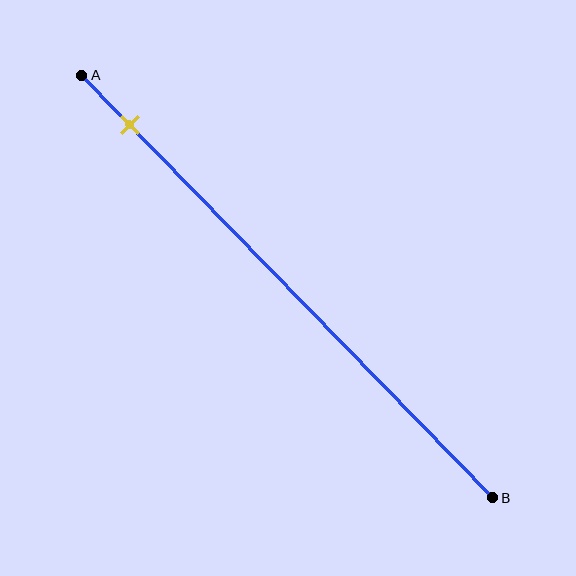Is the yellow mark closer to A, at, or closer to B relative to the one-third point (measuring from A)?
The yellow mark is closer to point A than the one-third point of segment AB.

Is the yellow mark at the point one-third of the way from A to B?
No, the mark is at about 10% from A, not at the 33% one-third point.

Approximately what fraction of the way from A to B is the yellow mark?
The yellow mark is approximately 10% of the way from A to B.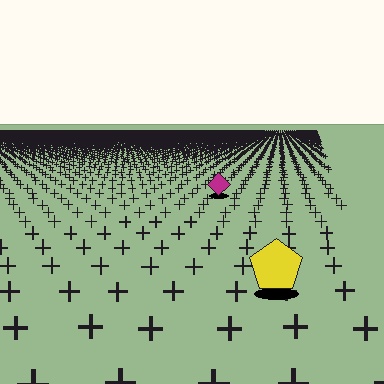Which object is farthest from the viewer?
The magenta diamond is farthest from the viewer. It appears smaller and the ground texture around it is denser.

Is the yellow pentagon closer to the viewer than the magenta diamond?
Yes. The yellow pentagon is closer — you can tell from the texture gradient: the ground texture is coarser near it.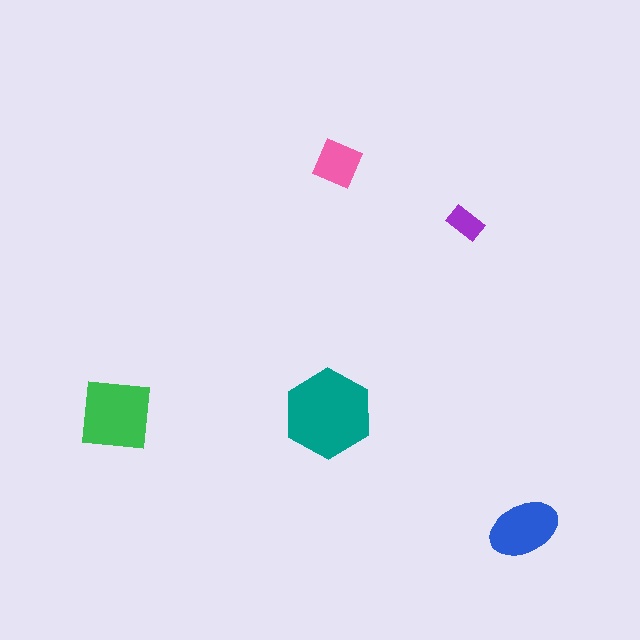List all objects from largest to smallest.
The teal hexagon, the green square, the blue ellipse, the pink square, the purple rectangle.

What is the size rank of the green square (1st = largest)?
2nd.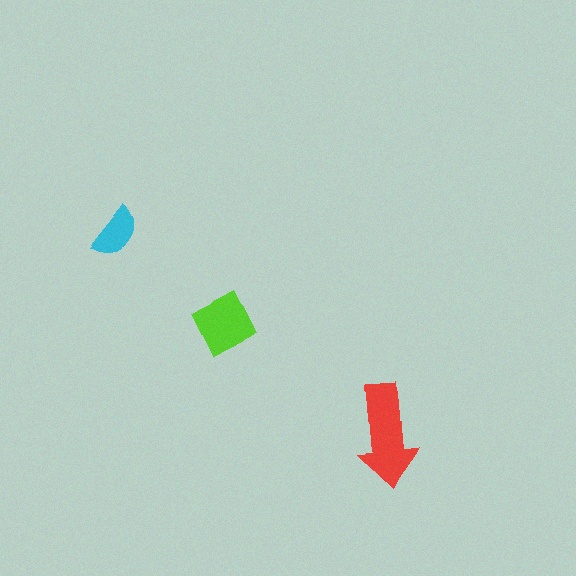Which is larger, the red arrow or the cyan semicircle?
The red arrow.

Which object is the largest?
The red arrow.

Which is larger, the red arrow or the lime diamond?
The red arrow.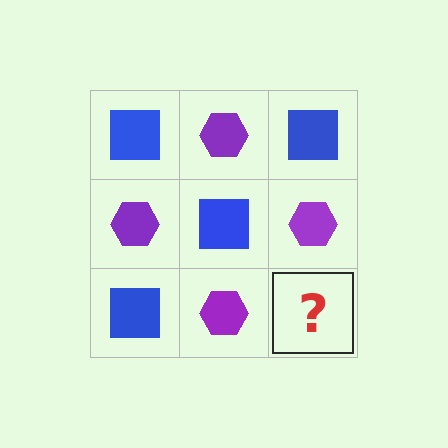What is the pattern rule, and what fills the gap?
The rule is that it alternates blue square and purple hexagon in a checkerboard pattern. The gap should be filled with a blue square.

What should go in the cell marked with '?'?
The missing cell should contain a blue square.